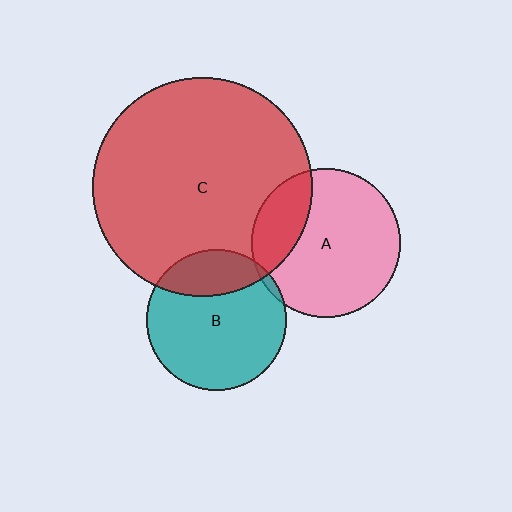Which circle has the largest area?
Circle C (red).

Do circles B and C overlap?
Yes.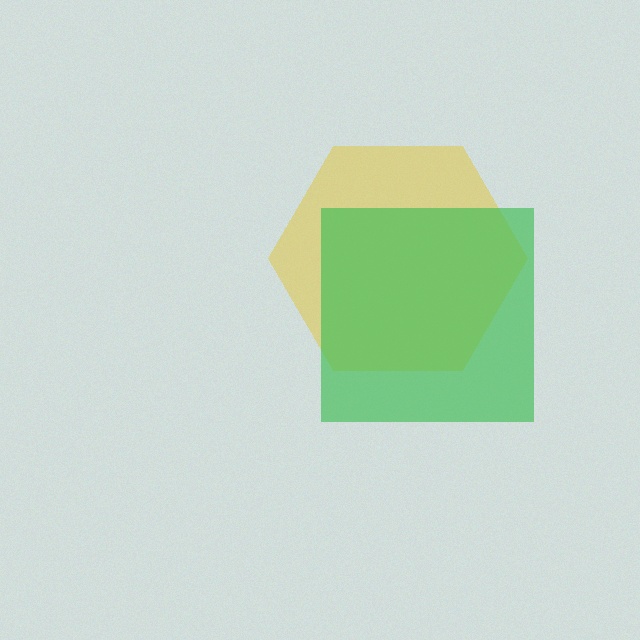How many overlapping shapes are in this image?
There are 2 overlapping shapes in the image.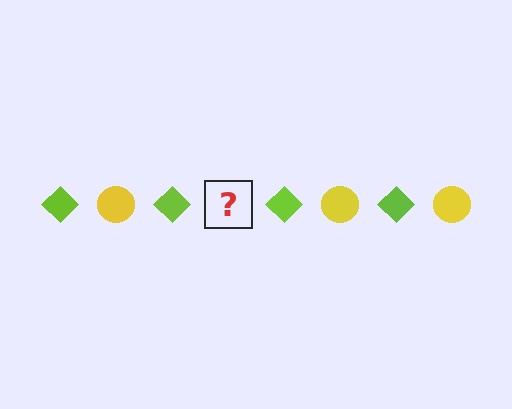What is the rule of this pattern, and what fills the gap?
The rule is that the pattern alternates between lime diamond and yellow circle. The gap should be filled with a yellow circle.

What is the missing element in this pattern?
The missing element is a yellow circle.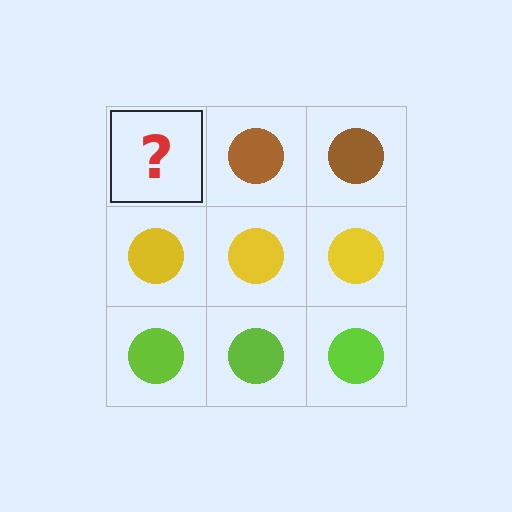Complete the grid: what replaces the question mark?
The question mark should be replaced with a brown circle.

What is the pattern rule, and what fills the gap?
The rule is that each row has a consistent color. The gap should be filled with a brown circle.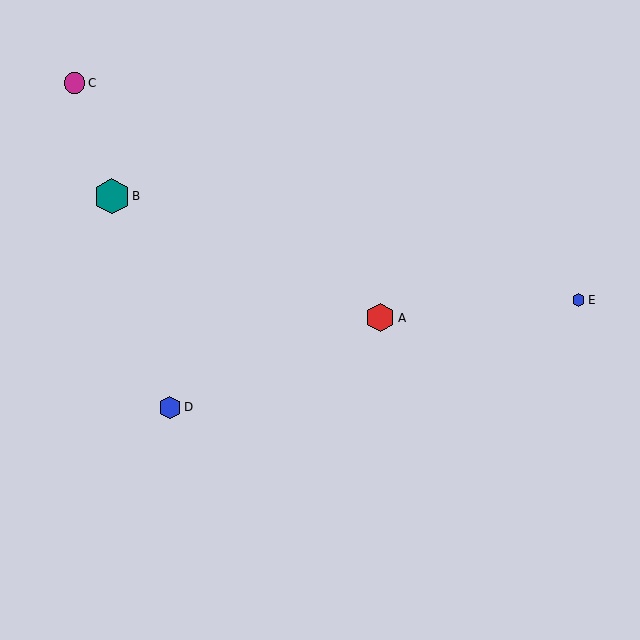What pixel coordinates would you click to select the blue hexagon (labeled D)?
Click at (170, 407) to select the blue hexagon D.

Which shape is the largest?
The teal hexagon (labeled B) is the largest.